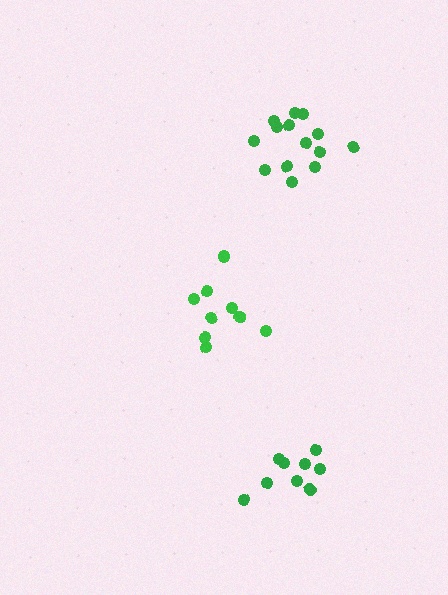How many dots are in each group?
Group 1: 14 dots, Group 2: 9 dots, Group 3: 9 dots (32 total).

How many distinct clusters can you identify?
There are 3 distinct clusters.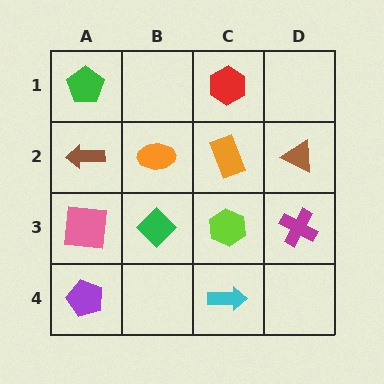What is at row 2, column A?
A brown arrow.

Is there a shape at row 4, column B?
No, that cell is empty.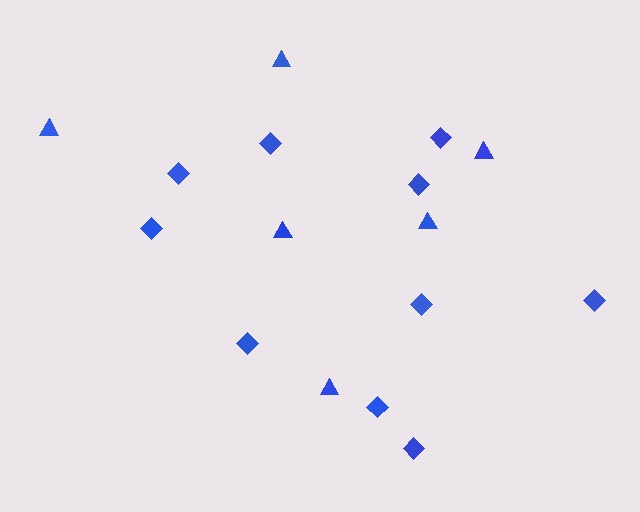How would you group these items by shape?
There are 2 groups: one group of triangles (6) and one group of diamonds (10).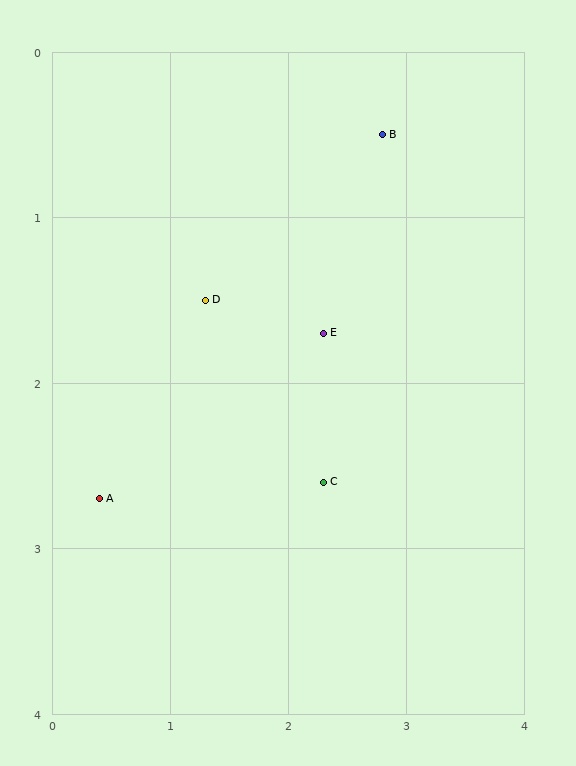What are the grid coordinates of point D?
Point D is at approximately (1.3, 1.5).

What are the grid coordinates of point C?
Point C is at approximately (2.3, 2.6).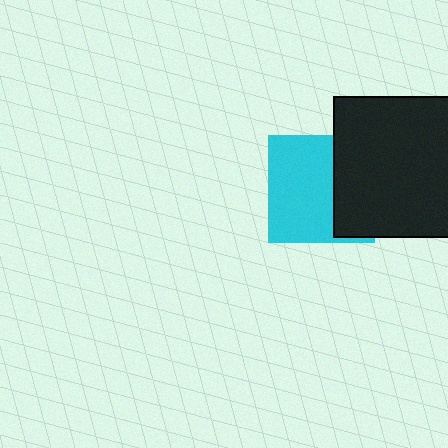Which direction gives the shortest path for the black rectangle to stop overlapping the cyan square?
Moving right gives the shortest separation.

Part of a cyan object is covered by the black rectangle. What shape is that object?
It is a square.